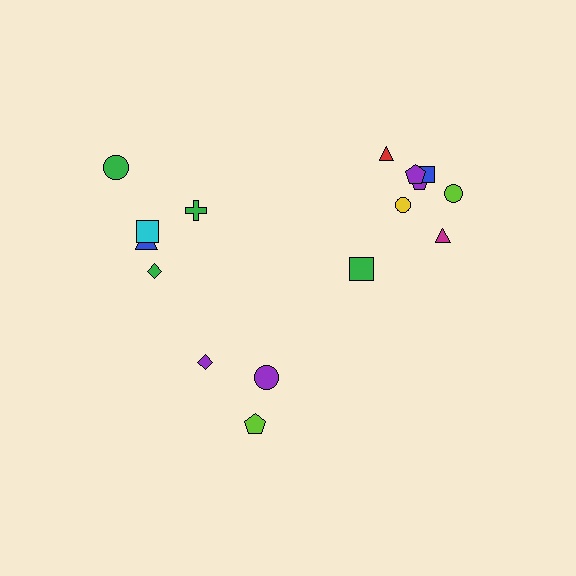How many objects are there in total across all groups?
There are 16 objects.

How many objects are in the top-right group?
There are 8 objects.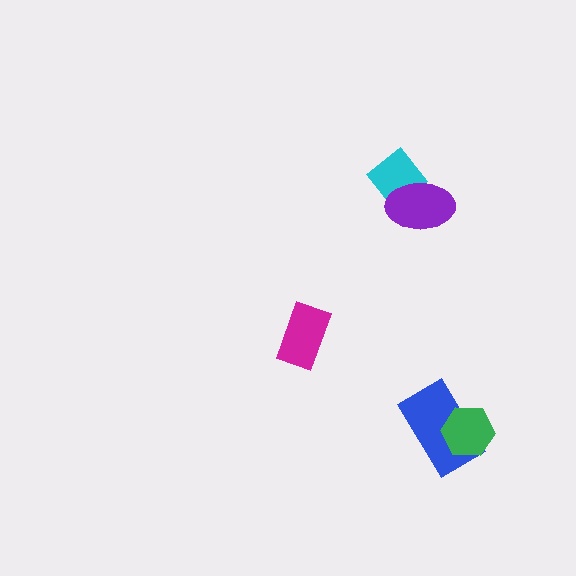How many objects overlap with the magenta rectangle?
0 objects overlap with the magenta rectangle.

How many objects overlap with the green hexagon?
1 object overlaps with the green hexagon.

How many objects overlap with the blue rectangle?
1 object overlaps with the blue rectangle.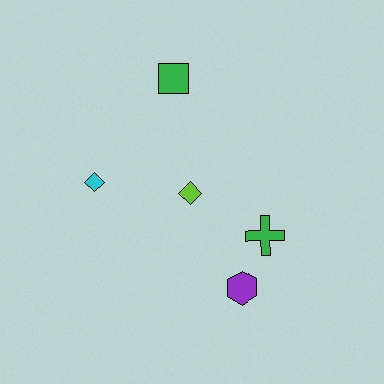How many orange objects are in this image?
There are no orange objects.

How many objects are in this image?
There are 5 objects.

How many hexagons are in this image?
There is 1 hexagon.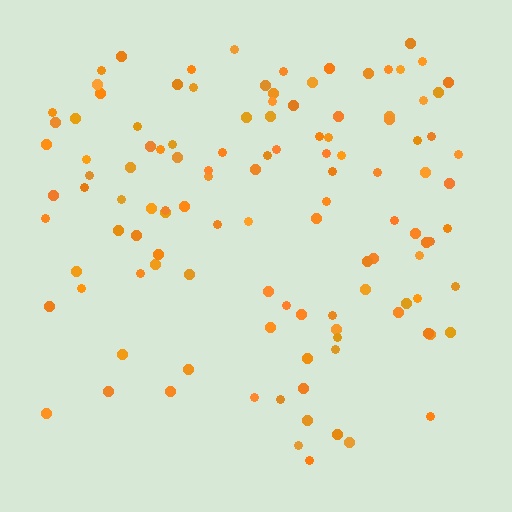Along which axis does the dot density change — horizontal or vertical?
Vertical.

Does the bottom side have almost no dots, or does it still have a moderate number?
Still a moderate number, just noticeably fewer than the top.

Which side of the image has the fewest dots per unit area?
The bottom.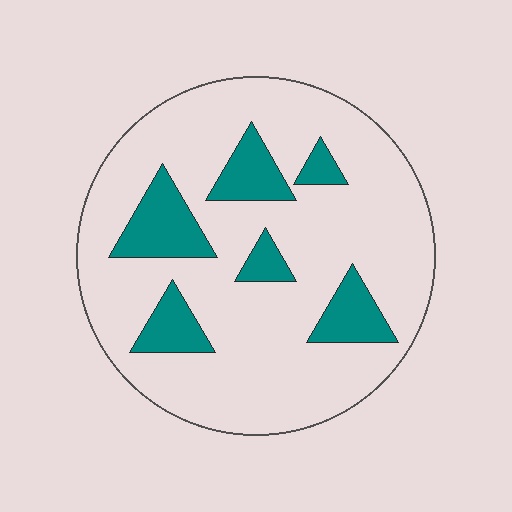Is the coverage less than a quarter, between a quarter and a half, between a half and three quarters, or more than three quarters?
Less than a quarter.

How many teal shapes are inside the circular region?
6.